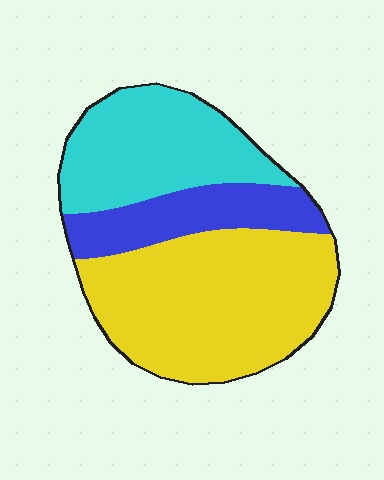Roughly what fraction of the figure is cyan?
Cyan takes up between a sixth and a third of the figure.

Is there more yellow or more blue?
Yellow.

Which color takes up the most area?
Yellow, at roughly 50%.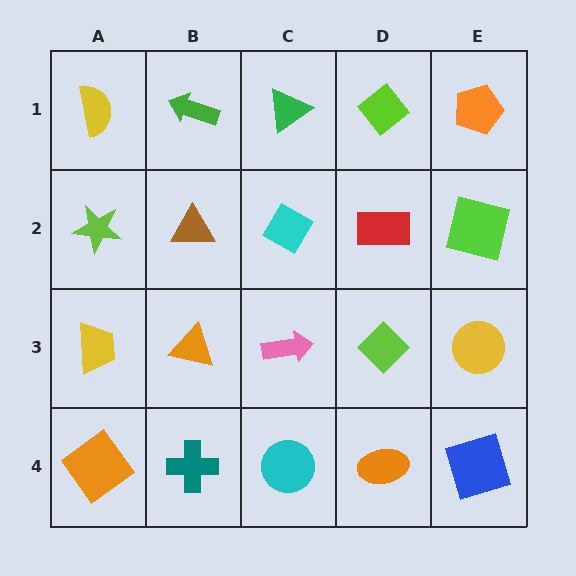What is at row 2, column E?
A lime square.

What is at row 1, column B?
A green arrow.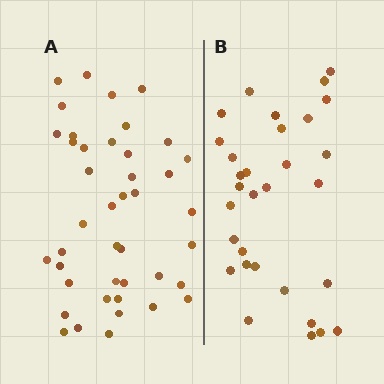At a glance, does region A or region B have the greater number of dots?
Region A (the left region) has more dots.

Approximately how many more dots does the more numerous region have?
Region A has roughly 12 or so more dots than region B.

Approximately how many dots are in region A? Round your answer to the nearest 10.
About 40 dots. (The exact count is 42, which rounds to 40.)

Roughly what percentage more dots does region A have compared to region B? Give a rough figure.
About 35% more.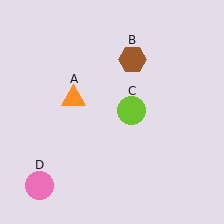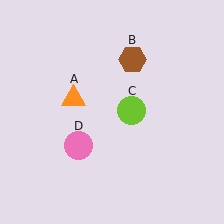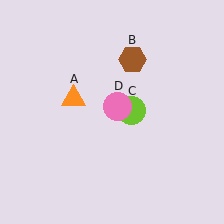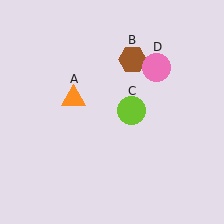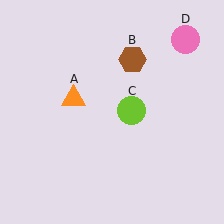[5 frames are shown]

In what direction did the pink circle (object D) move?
The pink circle (object D) moved up and to the right.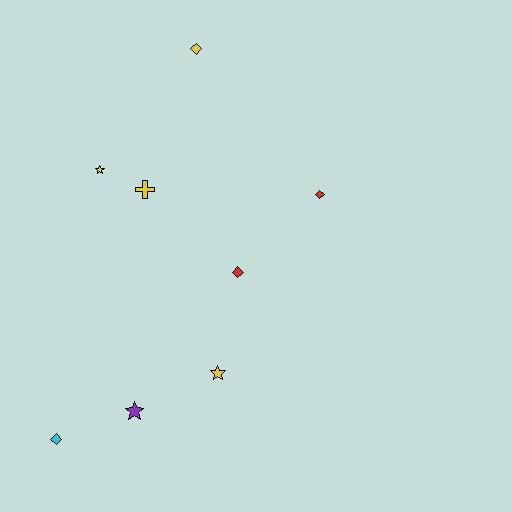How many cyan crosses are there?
There are no cyan crosses.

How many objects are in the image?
There are 8 objects.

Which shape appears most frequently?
Diamond, with 4 objects.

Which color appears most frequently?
Yellow, with 4 objects.